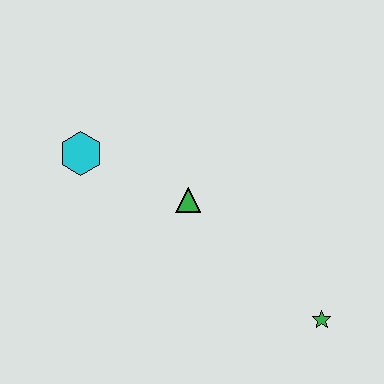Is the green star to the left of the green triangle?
No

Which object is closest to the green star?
The green triangle is closest to the green star.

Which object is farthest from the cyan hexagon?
The green star is farthest from the cyan hexagon.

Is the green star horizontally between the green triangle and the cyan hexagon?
No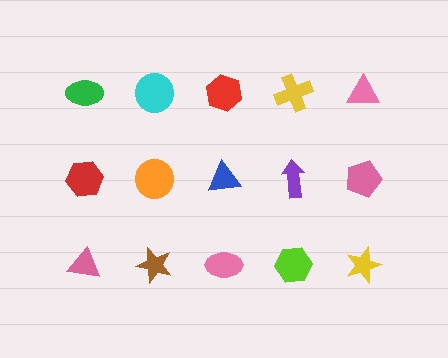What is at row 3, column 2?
A brown star.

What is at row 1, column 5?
A pink triangle.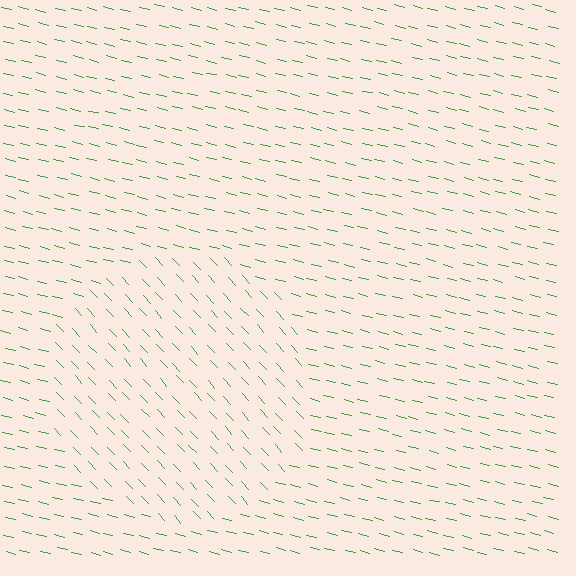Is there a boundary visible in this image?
Yes, there is a texture boundary formed by a change in line orientation.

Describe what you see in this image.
The image is filled with small green line segments. A circle region in the image has lines oriented differently from the surrounding lines, creating a visible texture boundary.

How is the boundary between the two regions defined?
The boundary is defined purely by a change in line orientation (approximately 33 degrees difference). All lines are the same color and thickness.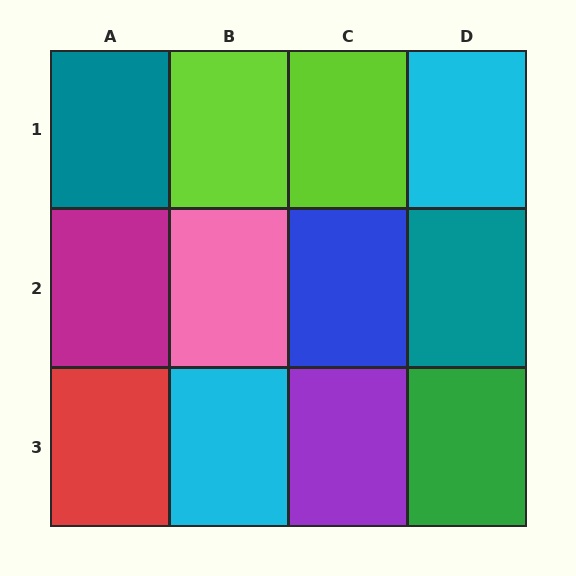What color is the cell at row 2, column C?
Blue.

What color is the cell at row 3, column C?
Purple.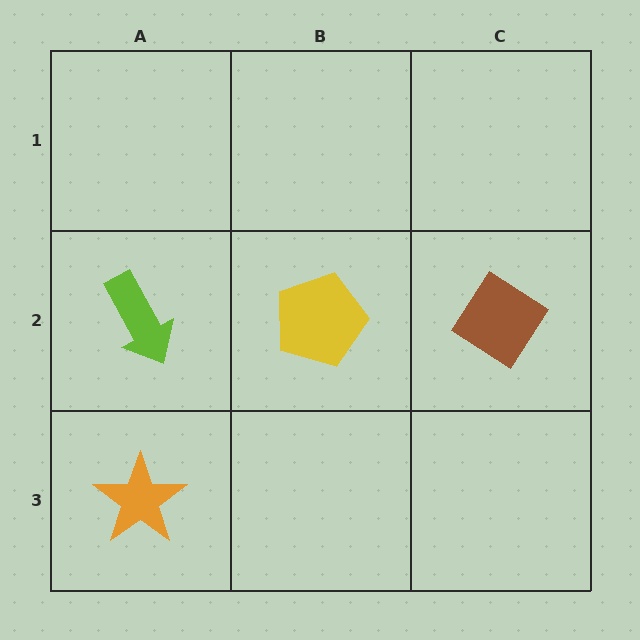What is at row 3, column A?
An orange star.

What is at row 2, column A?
A lime arrow.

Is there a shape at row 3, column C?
No, that cell is empty.